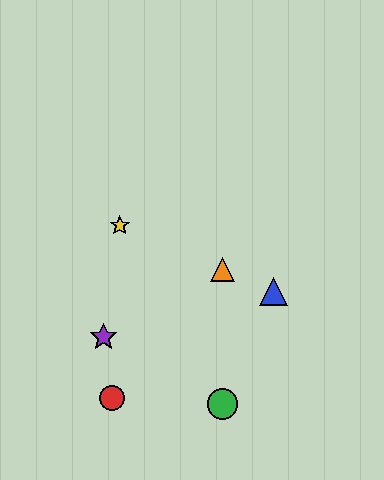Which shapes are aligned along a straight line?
The blue triangle, the yellow star, the orange triangle are aligned along a straight line.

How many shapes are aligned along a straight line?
3 shapes (the blue triangle, the yellow star, the orange triangle) are aligned along a straight line.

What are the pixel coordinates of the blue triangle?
The blue triangle is at (274, 291).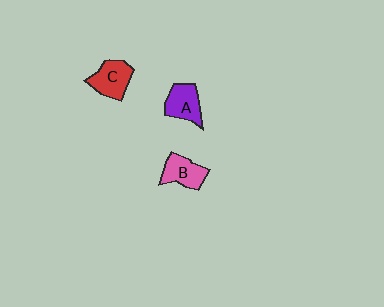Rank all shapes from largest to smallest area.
From largest to smallest: C (red), A (purple), B (pink).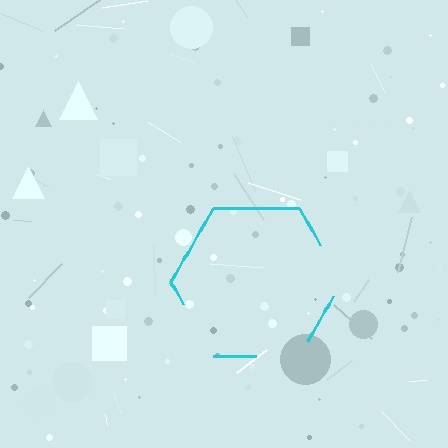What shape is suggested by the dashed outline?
The dashed outline suggests a hexagon.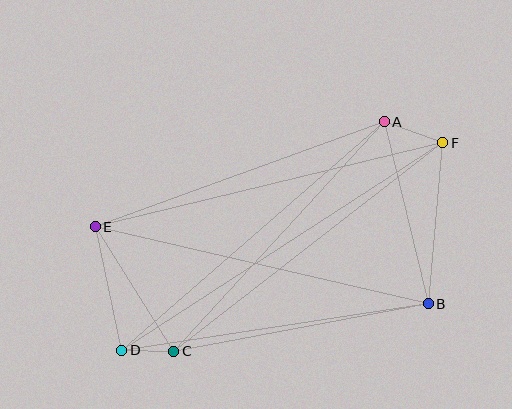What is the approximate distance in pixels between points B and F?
The distance between B and F is approximately 162 pixels.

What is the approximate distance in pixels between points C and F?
The distance between C and F is approximately 340 pixels.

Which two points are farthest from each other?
Points D and F are farthest from each other.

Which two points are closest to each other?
Points C and D are closest to each other.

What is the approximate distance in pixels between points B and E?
The distance between B and E is approximately 342 pixels.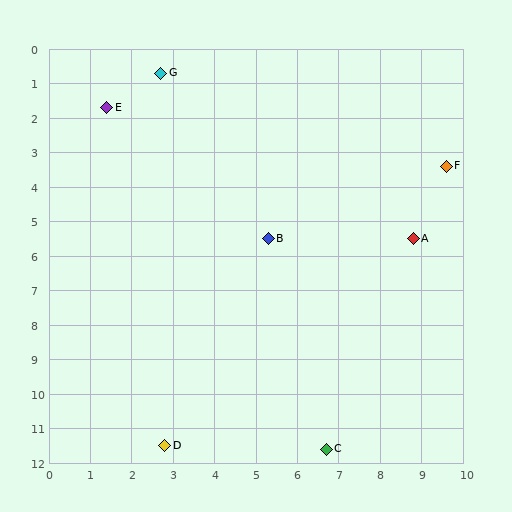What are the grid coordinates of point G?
Point G is at approximately (2.7, 0.7).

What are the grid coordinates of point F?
Point F is at approximately (9.6, 3.4).